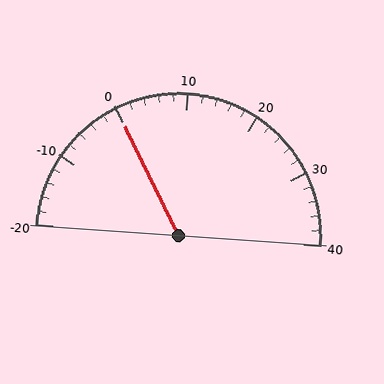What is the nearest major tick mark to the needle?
The nearest major tick mark is 0.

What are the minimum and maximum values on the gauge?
The gauge ranges from -20 to 40.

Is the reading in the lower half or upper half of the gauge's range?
The reading is in the lower half of the range (-20 to 40).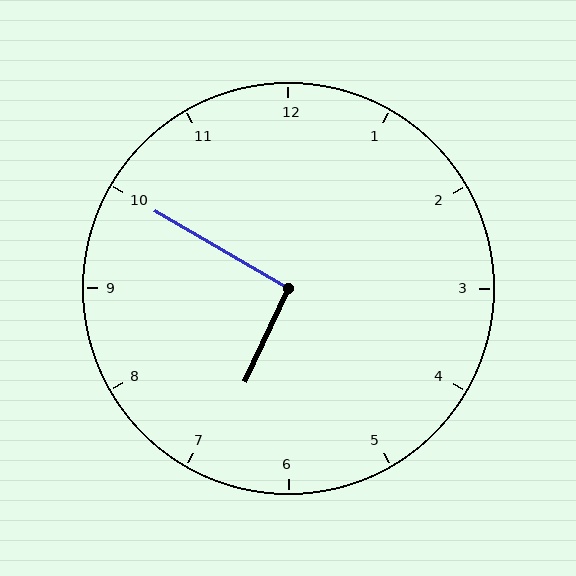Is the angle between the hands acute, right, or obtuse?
It is right.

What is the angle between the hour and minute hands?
Approximately 95 degrees.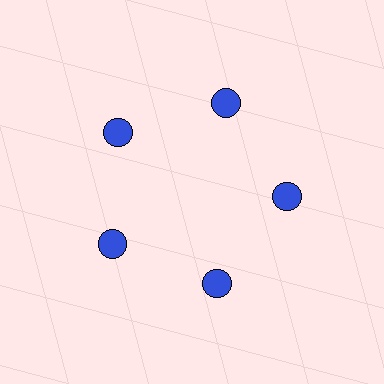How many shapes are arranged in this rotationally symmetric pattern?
There are 5 shapes, arranged in 5 groups of 1.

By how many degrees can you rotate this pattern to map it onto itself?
The pattern maps onto itself every 72 degrees of rotation.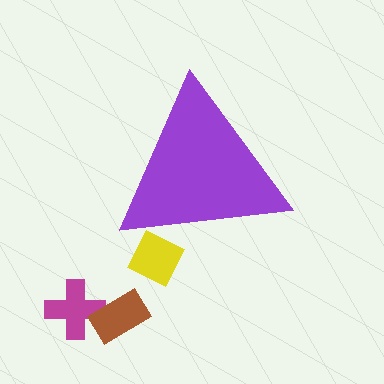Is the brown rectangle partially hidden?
No, the brown rectangle is fully visible.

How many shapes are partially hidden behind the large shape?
1 shape is partially hidden.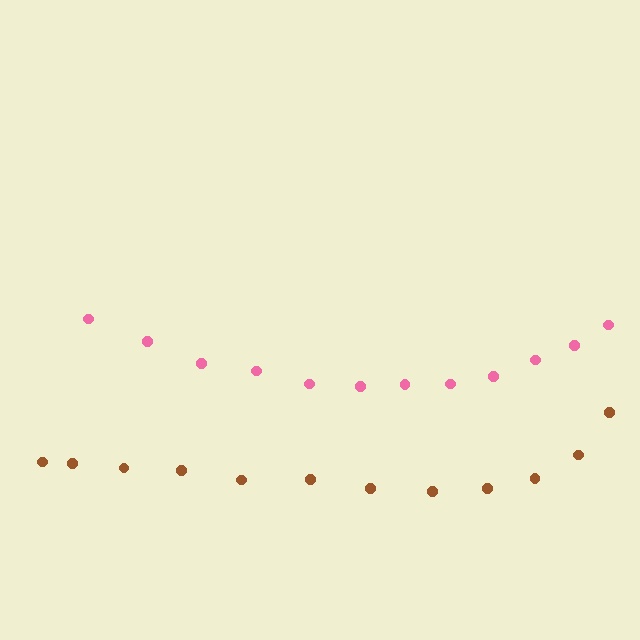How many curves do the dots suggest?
There are 2 distinct paths.